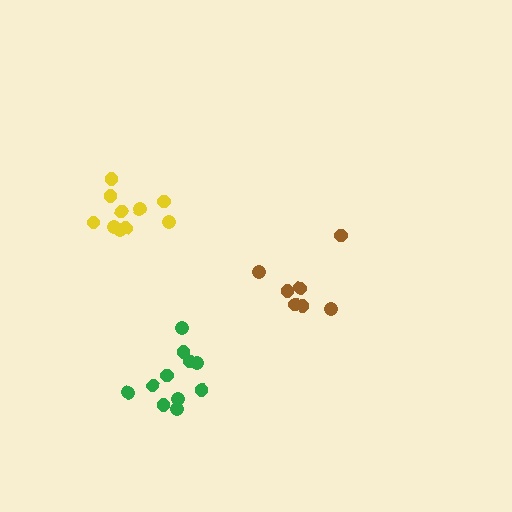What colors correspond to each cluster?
The clusters are colored: brown, yellow, green.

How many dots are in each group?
Group 1: 7 dots, Group 2: 10 dots, Group 3: 11 dots (28 total).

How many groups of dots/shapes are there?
There are 3 groups.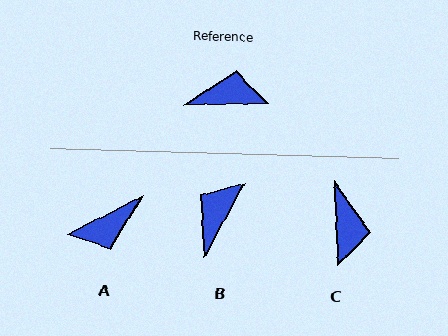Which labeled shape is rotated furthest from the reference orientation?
A, about 154 degrees away.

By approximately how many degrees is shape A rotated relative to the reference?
Approximately 154 degrees clockwise.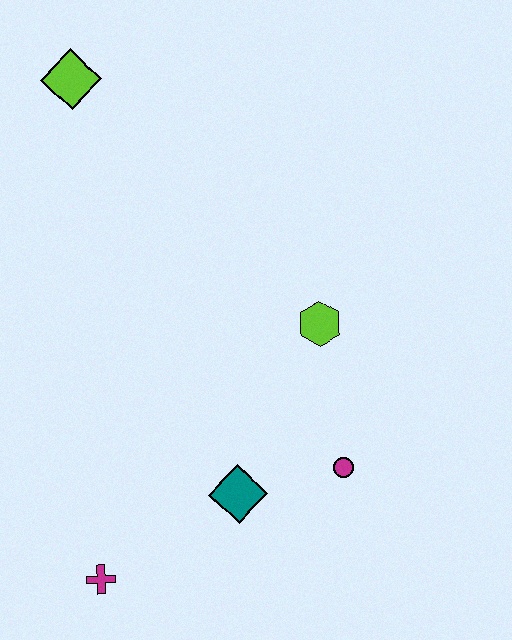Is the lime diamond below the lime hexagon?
No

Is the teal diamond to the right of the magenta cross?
Yes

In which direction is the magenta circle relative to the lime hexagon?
The magenta circle is below the lime hexagon.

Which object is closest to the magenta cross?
The teal diamond is closest to the magenta cross.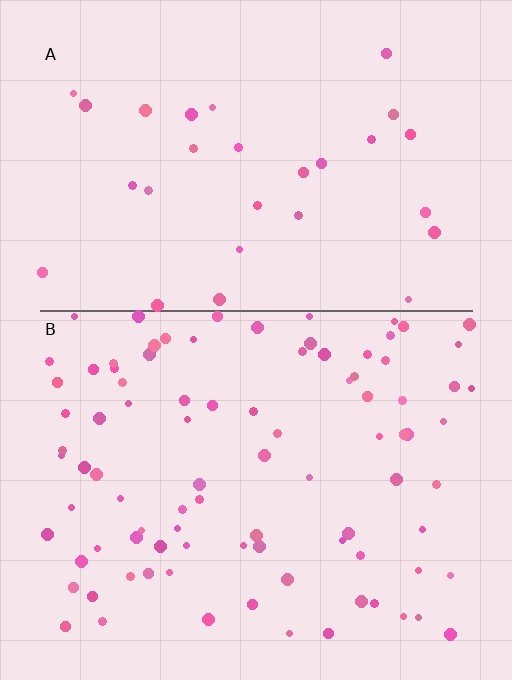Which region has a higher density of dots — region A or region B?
B (the bottom).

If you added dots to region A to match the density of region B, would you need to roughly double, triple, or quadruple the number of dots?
Approximately triple.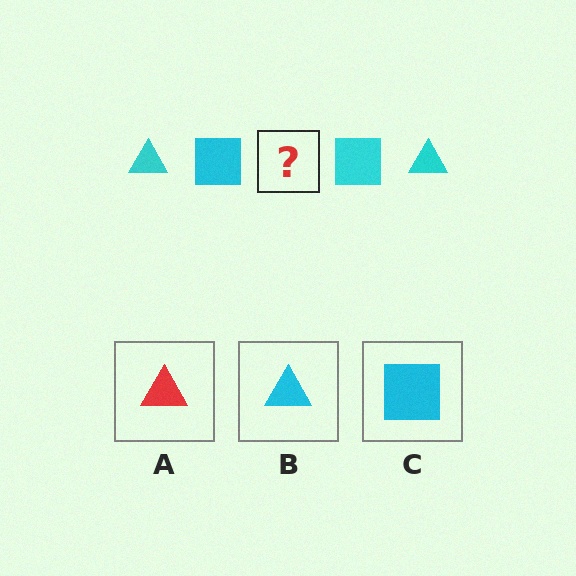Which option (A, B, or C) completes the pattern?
B.